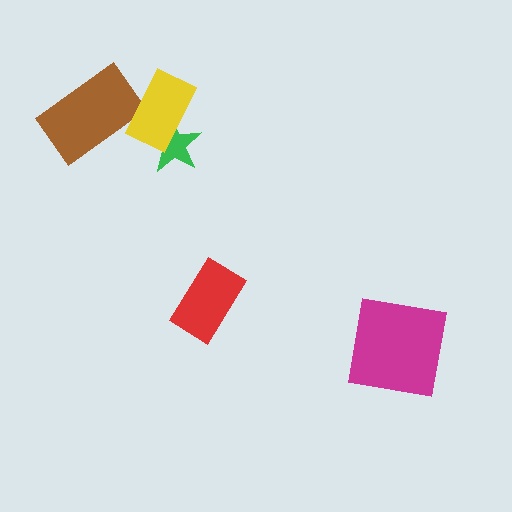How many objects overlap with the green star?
1 object overlaps with the green star.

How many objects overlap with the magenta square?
0 objects overlap with the magenta square.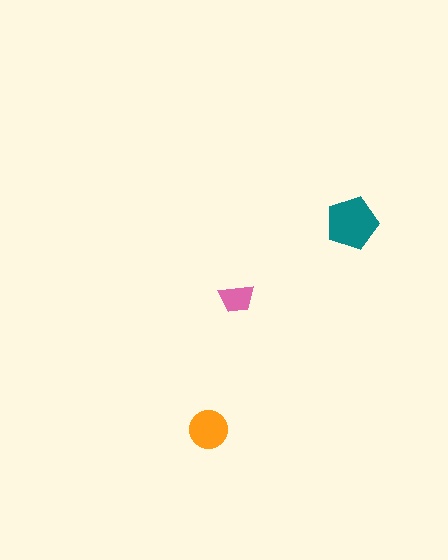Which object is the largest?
The teal pentagon.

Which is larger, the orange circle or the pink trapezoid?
The orange circle.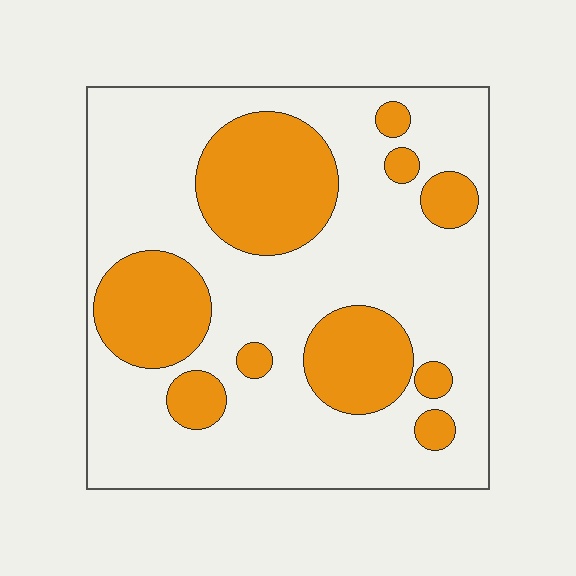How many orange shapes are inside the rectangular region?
10.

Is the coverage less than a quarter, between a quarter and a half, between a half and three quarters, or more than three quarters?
Between a quarter and a half.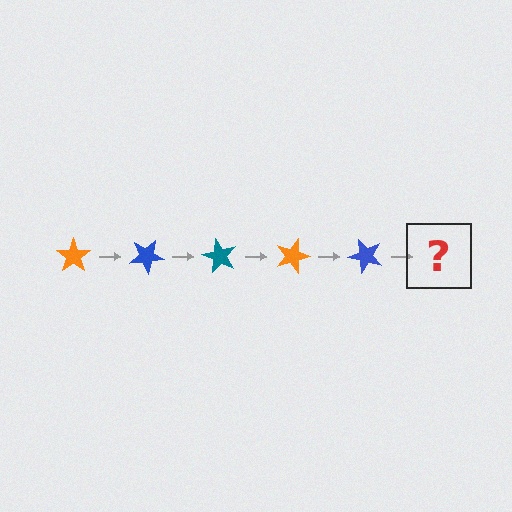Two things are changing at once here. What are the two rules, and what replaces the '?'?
The two rules are that it rotates 30 degrees each step and the color cycles through orange, blue, and teal. The '?' should be a teal star, rotated 150 degrees from the start.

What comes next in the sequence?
The next element should be a teal star, rotated 150 degrees from the start.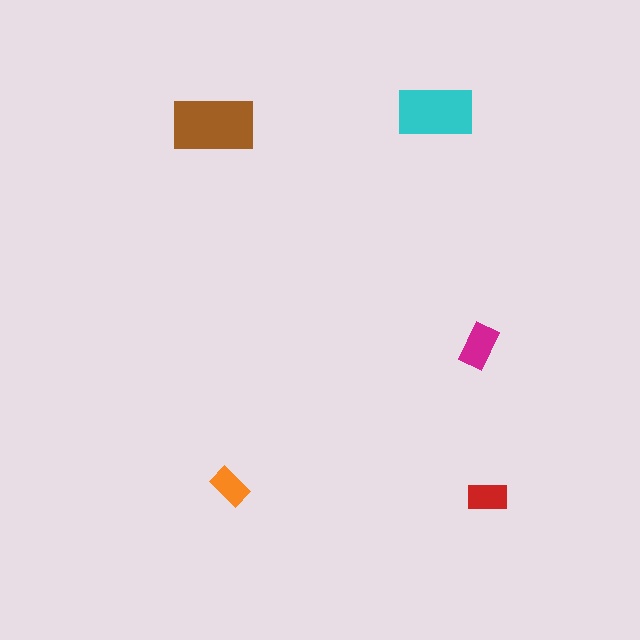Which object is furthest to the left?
The brown rectangle is leftmost.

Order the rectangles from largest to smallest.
the brown one, the cyan one, the magenta one, the red one, the orange one.